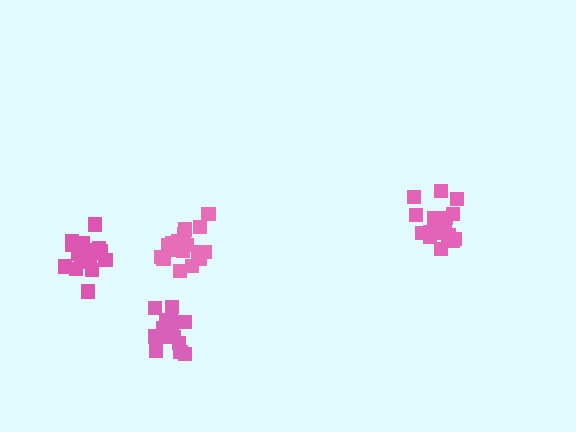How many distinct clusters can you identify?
There are 4 distinct clusters.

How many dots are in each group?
Group 1: 16 dots, Group 2: 18 dots, Group 3: 16 dots, Group 4: 19 dots (69 total).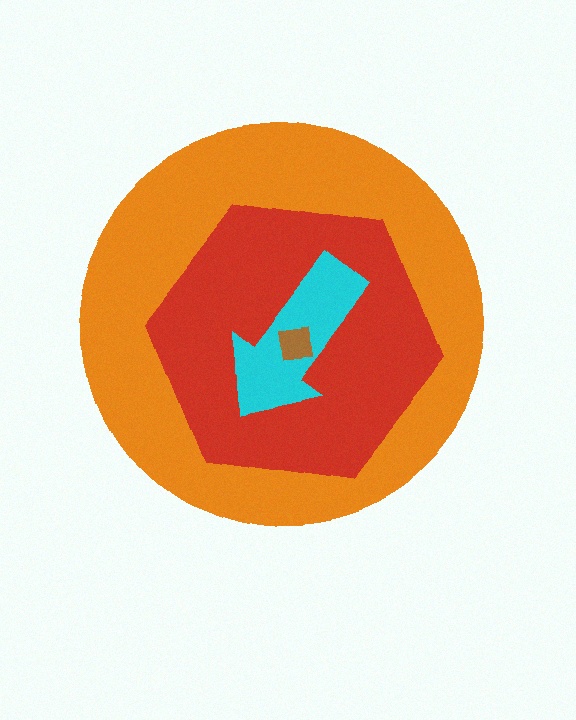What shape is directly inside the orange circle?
The red hexagon.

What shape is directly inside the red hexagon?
The cyan arrow.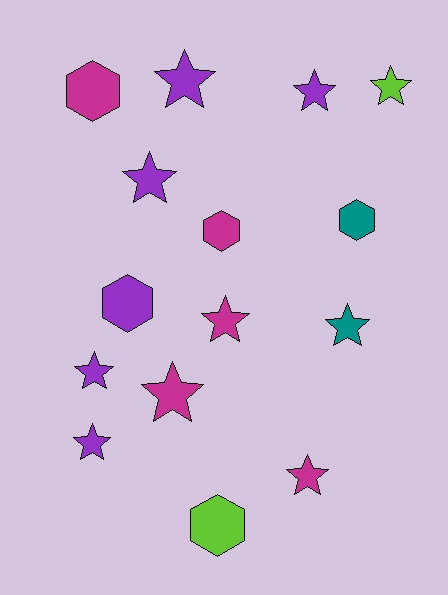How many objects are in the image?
There are 15 objects.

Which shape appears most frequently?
Star, with 10 objects.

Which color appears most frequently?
Purple, with 6 objects.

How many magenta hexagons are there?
There are 2 magenta hexagons.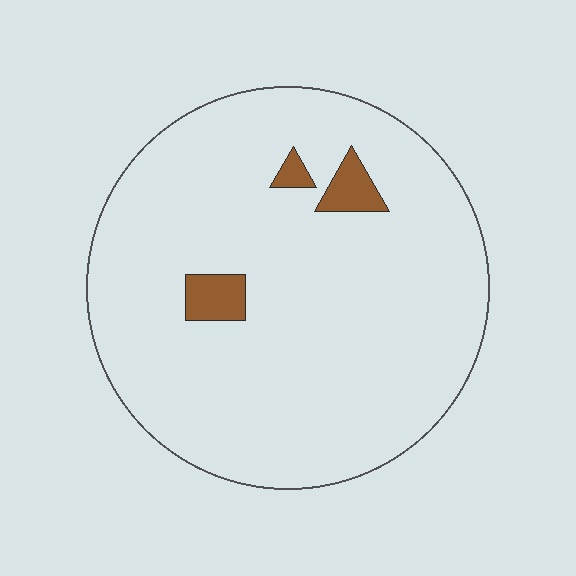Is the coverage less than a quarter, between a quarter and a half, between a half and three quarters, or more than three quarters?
Less than a quarter.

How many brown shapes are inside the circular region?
3.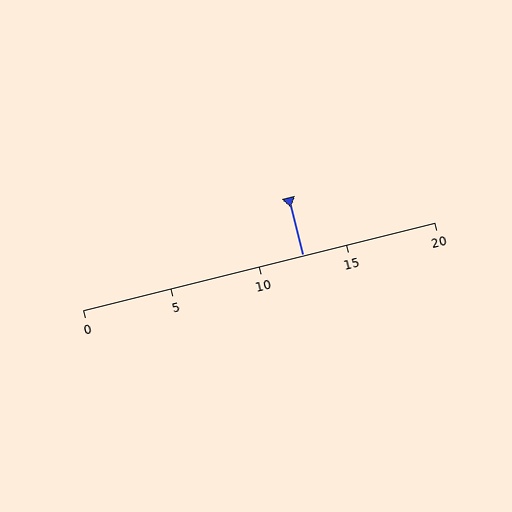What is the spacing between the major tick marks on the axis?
The major ticks are spaced 5 apart.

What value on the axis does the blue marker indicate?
The marker indicates approximately 12.5.